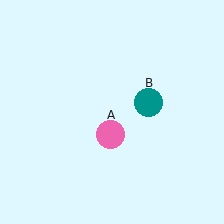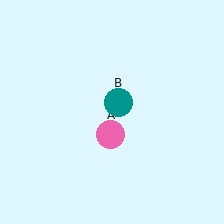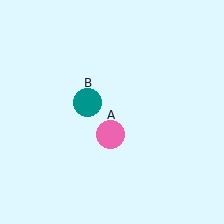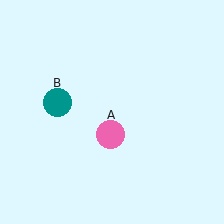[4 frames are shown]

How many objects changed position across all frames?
1 object changed position: teal circle (object B).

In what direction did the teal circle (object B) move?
The teal circle (object B) moved left.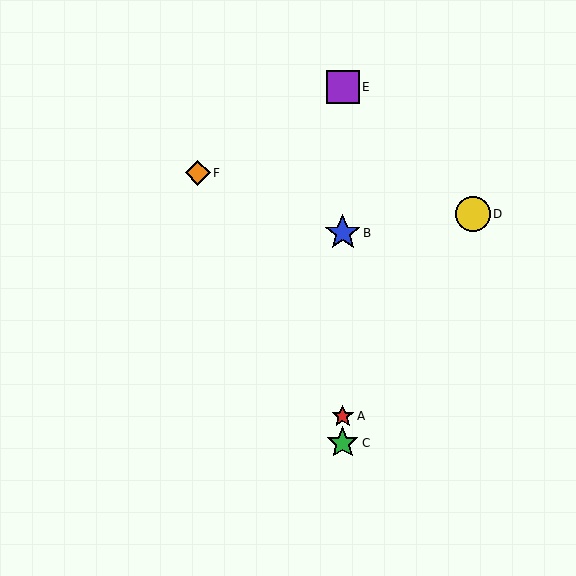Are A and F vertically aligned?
No, A is at x≈343 and F is at x≈198.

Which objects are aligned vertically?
Objects A, B, C, E are aligned vertically.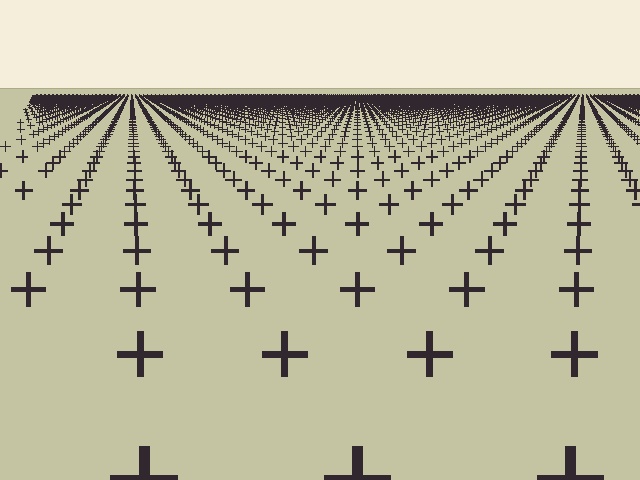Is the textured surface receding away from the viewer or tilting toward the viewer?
The surface is receding away from the viewer. Texture elements get smaller and denser toward the top.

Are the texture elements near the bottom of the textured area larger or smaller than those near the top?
Larger. Near the bottom, elements are closer to the viewer and appear at a bigger on-screen size.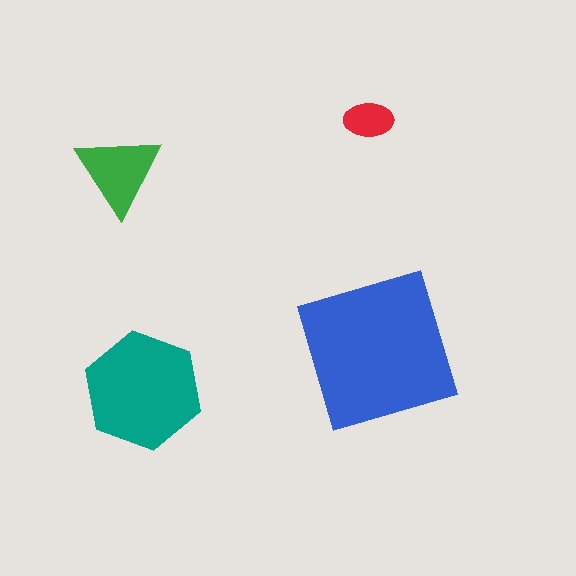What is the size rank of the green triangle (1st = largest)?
3rd.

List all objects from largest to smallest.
The blue square, the teal hexagon, the green triangle, the red ellipse.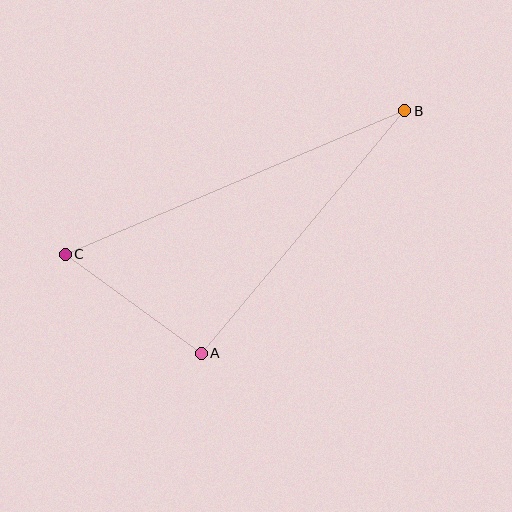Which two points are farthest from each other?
Points B and C are farthest from each other.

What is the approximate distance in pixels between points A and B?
The distance between A and B is approximately 317 pixels.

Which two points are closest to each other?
Points A and C are closest to each other.